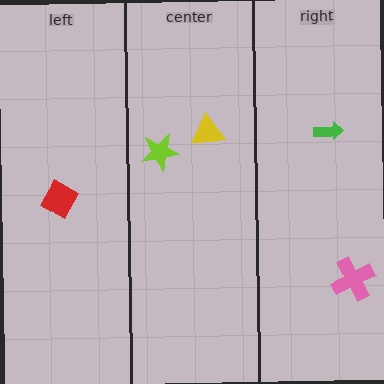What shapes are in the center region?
The yellow triangle, the lime star.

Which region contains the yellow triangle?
The center region.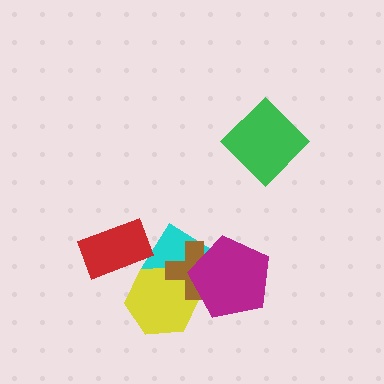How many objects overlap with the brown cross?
3 objects overlap with the brown cross.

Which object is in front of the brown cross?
The magenta pentagon is in front of the brown cross.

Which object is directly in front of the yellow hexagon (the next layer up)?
The brown cross is directly in front of the yellow hexagon.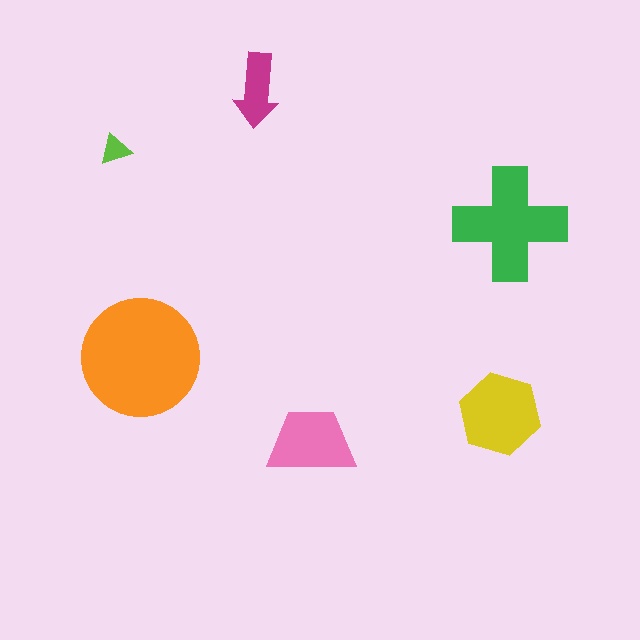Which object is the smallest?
The lime triangle.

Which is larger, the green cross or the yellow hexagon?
The green cross.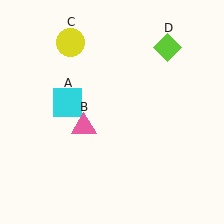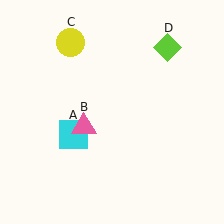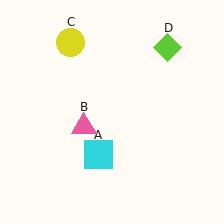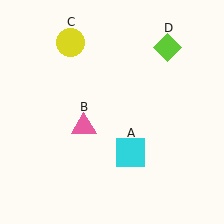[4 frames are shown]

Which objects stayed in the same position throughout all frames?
Pink triangle (object B) and yellow circle (object C) and lime diamond (object D) remained stationary.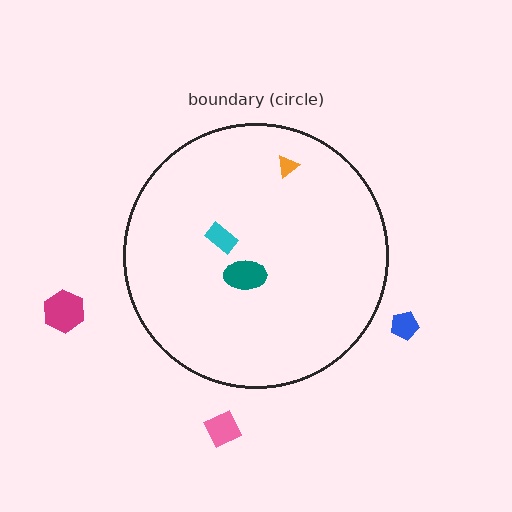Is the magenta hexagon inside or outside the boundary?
Outside.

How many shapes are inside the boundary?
3 inside, 3 outside.